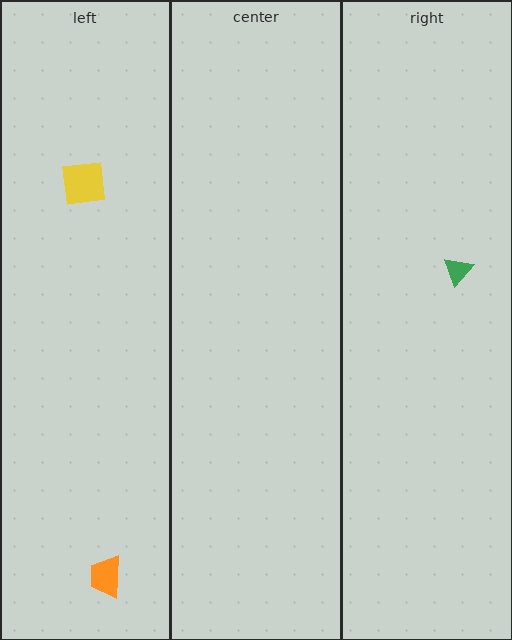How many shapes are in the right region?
1.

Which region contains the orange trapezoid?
The left region.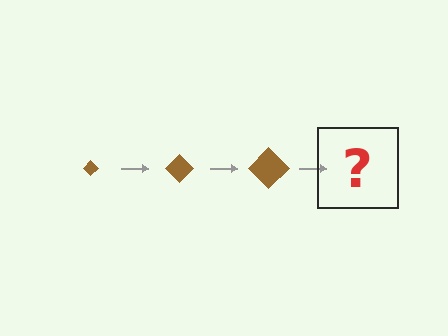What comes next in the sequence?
The next element should be a brown diamond, larger than the previous one.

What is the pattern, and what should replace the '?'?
The pattern is that the diamond gets progressively larger each step. The '?' should be a brown diamond, larger than the previous one.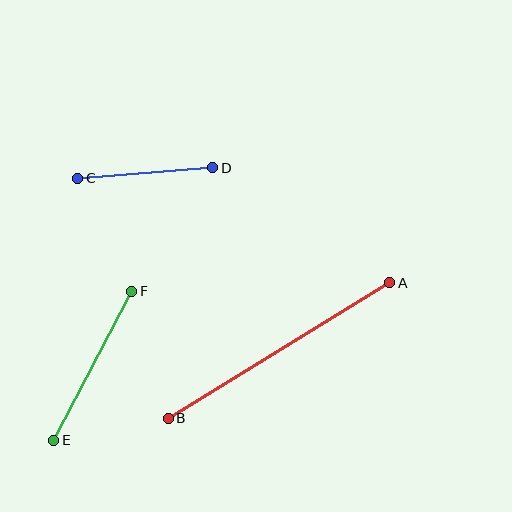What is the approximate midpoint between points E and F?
The midpoint is at approximately (93, 366) pixels.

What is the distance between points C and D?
The distance is approximately 136 pixels.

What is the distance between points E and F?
The distance is approximately 168 pixels.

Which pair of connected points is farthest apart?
Points A and B are farthest apart.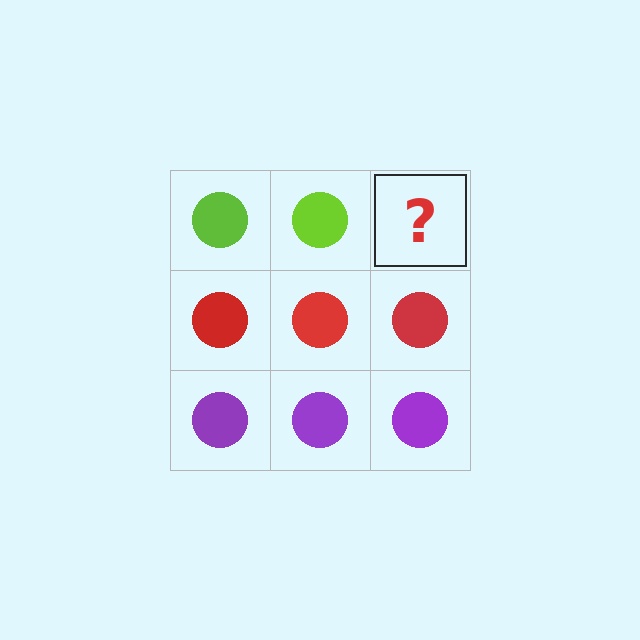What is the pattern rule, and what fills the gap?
The rule is that each row has a consistent color. The gap should be filled with a lime circle.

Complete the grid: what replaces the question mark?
The question mark should be replaced with a lime circle.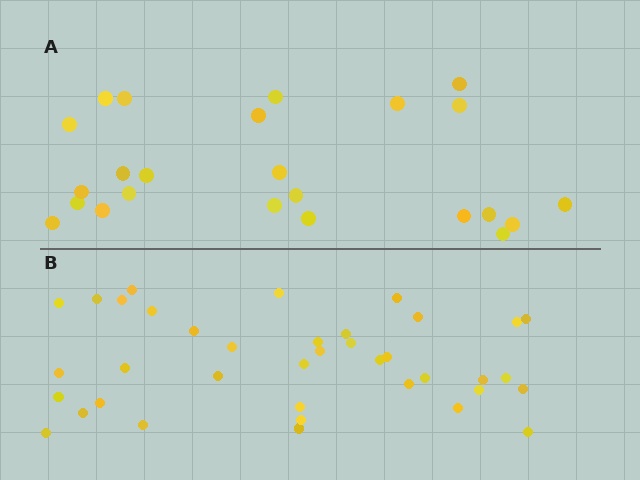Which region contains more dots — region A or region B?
Region B (the bottom region) has more dots.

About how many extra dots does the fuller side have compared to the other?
Region B has approximately 15 more dots than region A.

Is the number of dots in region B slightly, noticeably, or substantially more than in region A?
Region B has substantially more. The ratio is roughly 1.6 to 1.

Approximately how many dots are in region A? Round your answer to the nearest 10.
About 20 dots. (The exact count is 24, which rounds to 20.)